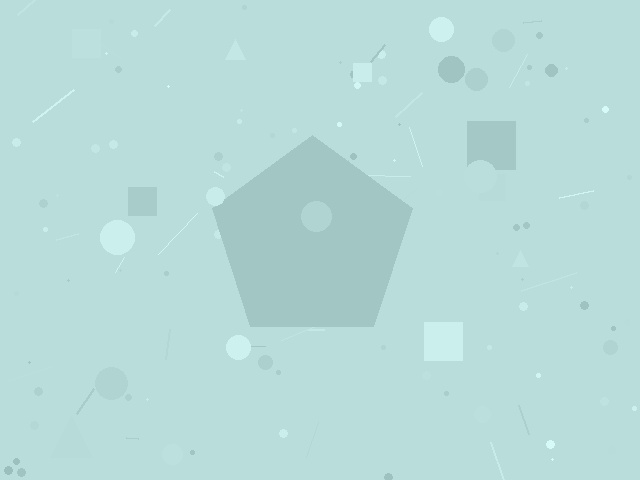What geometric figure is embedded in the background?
A pentagon is embedded in the background.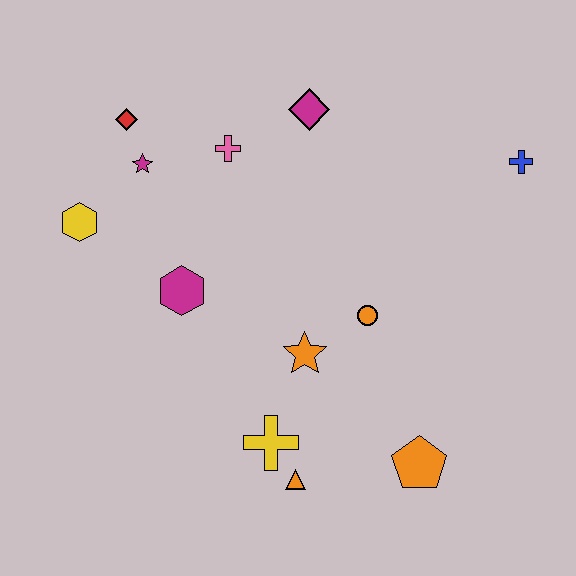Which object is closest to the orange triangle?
The yellow cross is closest to the orange triangle.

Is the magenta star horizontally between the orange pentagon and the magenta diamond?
No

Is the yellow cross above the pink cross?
No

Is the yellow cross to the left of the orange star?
Yes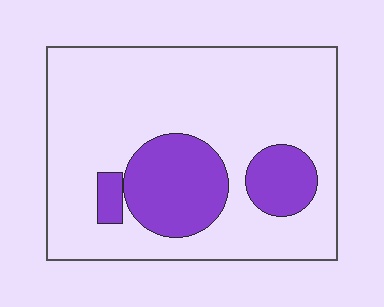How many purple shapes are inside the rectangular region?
3.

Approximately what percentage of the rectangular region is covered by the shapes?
Approximately 25%.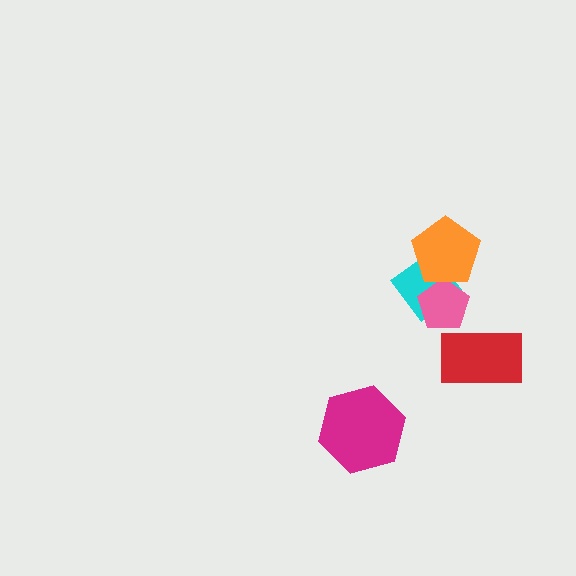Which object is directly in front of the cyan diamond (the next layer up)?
The pink pentagon is directly in front of the cyan diamond.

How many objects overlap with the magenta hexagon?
0 objects overlap with the magenta hexagon.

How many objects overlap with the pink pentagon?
2 objects overlap with the pink pentagon.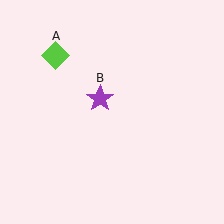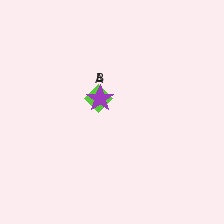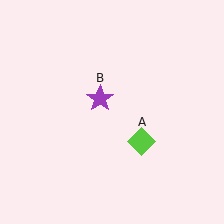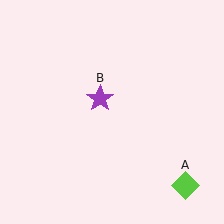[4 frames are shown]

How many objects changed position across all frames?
1 object changed position: lime diamond (object A).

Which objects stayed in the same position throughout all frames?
Purple star (object B) remained stationary.